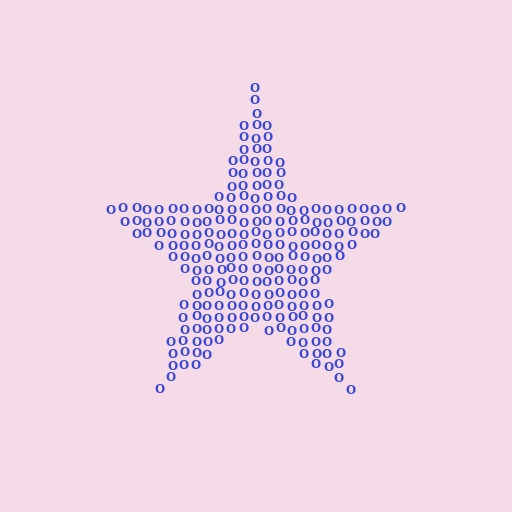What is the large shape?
The large shape is a star.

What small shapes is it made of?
It is made of small letter O's.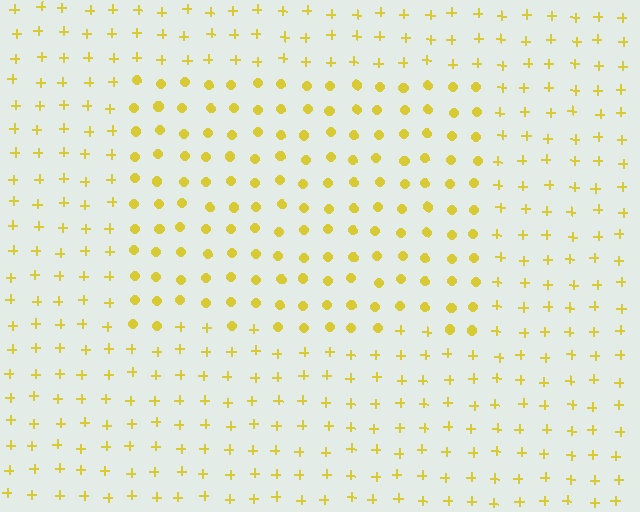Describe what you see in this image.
The image is filled with small yellow elements arranged in a uniform grid. A rectangle-shaped region contains circles, while the surrounding area contains plus signs. The boundary is defined purely by the change in element shape.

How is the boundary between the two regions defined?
The boundary is defined by a change in element shape: circles inside vs. plus signs outside. All elements share the same color and spacing.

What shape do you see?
I see a rectangle.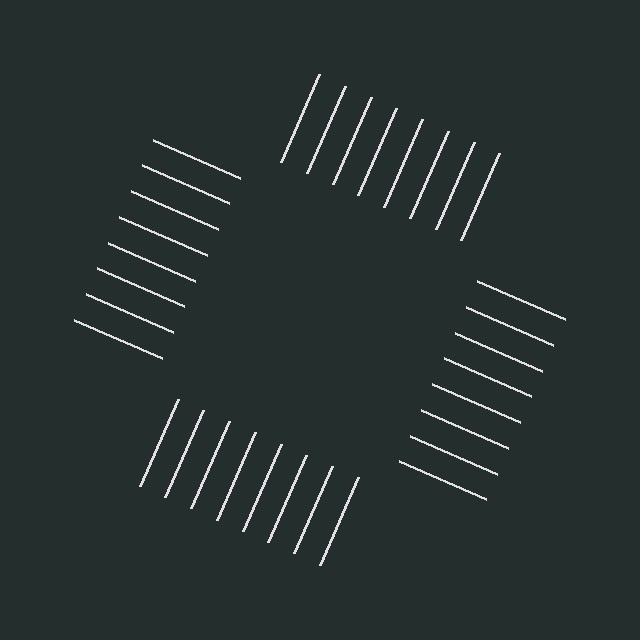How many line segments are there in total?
32 — 8 along each of the 4 edges.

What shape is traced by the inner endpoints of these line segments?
An illusory square — the line segments terminate on its edges but no continuous stroke is drawn.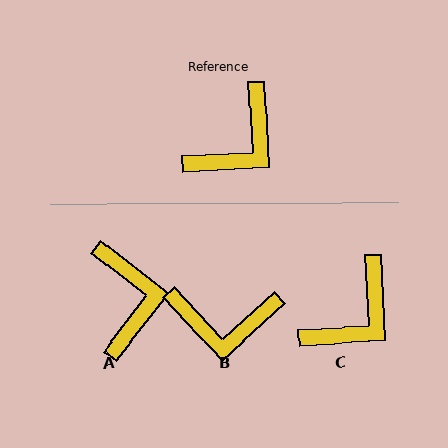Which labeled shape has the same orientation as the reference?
C.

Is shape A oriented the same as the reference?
No, it is off by about 49 degrees.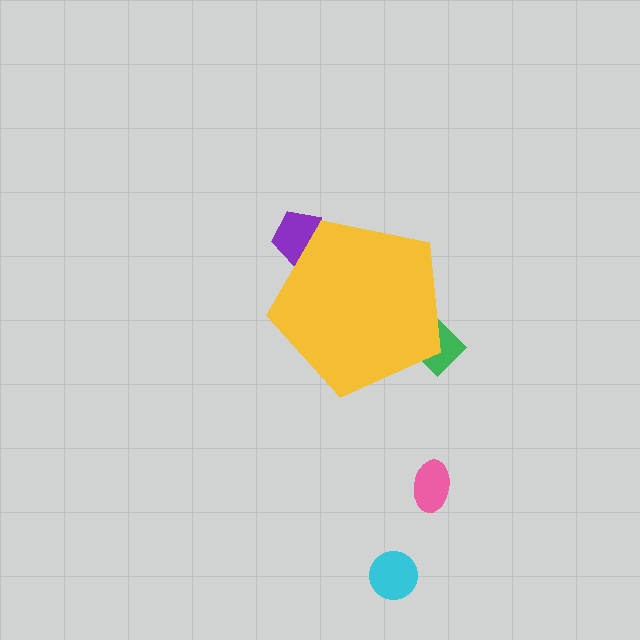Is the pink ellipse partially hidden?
No, the pink ellipse is fully visible.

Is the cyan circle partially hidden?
No, the cyan circle is fully visible.